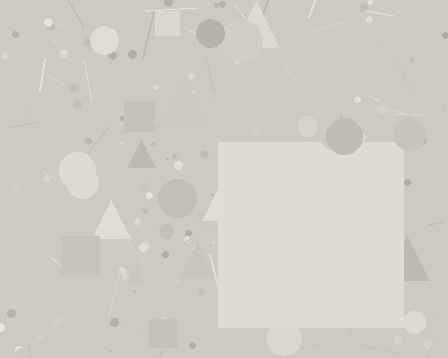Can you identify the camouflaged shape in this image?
The camouflaged shape is a square.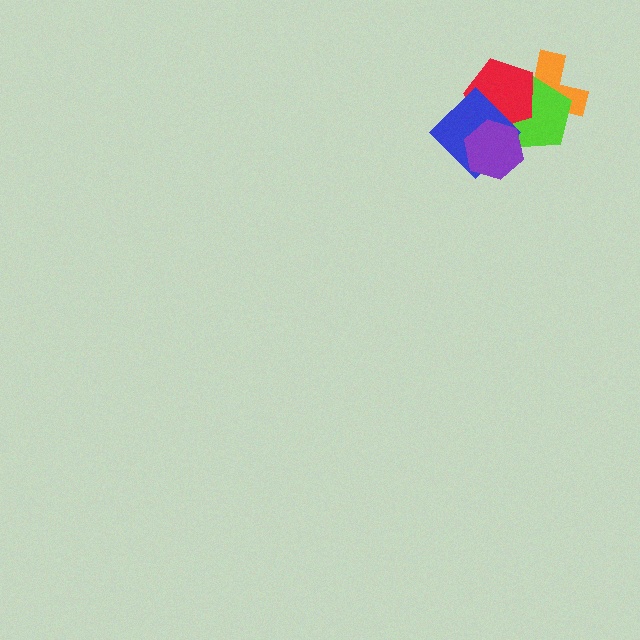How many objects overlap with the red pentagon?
4 objects overlap with the red pentagon.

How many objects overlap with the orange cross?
3 objects overlap with the orange cross.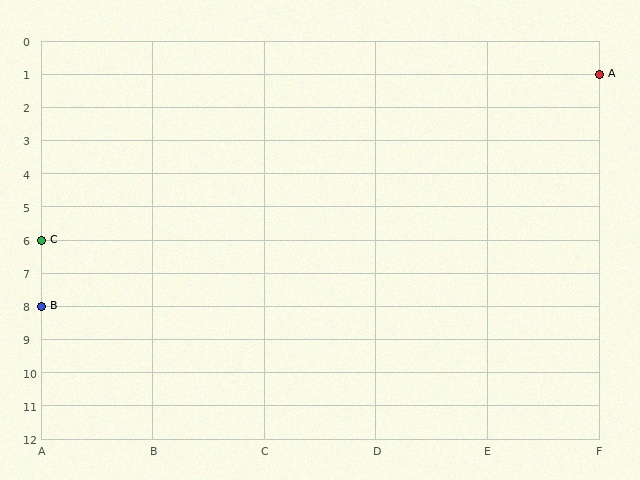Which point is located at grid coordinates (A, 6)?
Point C is at (A, 6).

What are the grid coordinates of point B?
Point B is at grid coordinates (A, 8).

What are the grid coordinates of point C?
Point C is at grid coordinates (A, 6).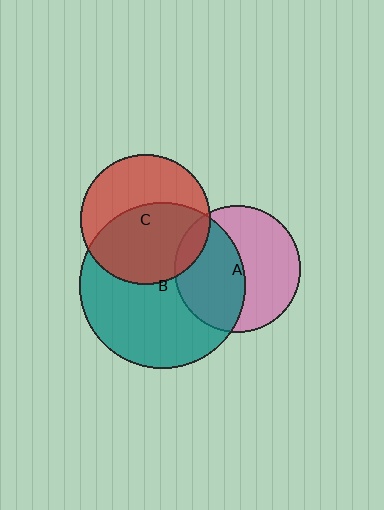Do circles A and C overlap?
Yes.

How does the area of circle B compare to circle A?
Approximately 1.7 times.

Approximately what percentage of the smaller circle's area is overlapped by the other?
Approximately 10%.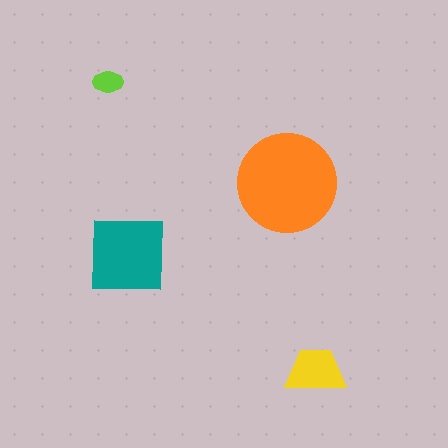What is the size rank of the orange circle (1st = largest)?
1st.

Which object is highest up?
The lime ellipse is topmost.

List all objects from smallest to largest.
The lime ellipse, the yellow trapezoid, the teal square, the orange circle.